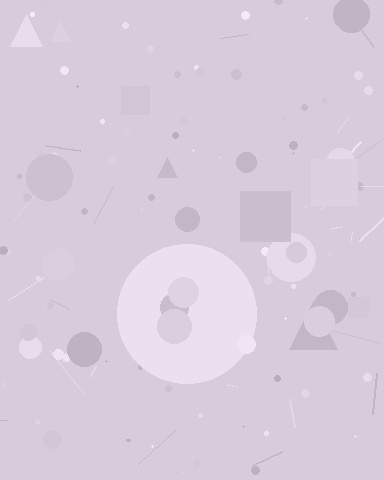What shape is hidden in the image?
A circle is hidden in the image.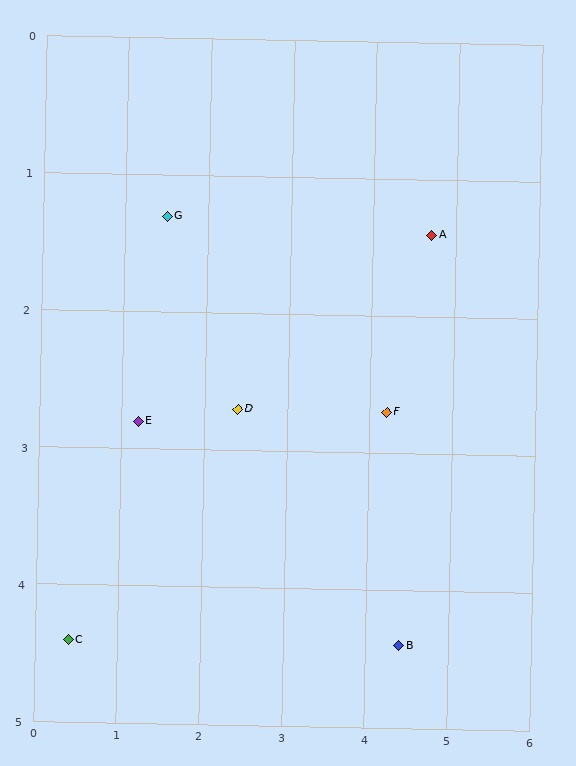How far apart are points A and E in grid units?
Points A and E are about 3.8 grid units apart.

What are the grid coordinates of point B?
Point B is at approximately (4.4, 4.4).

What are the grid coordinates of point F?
Point F is at approximately (4.2, 2.7).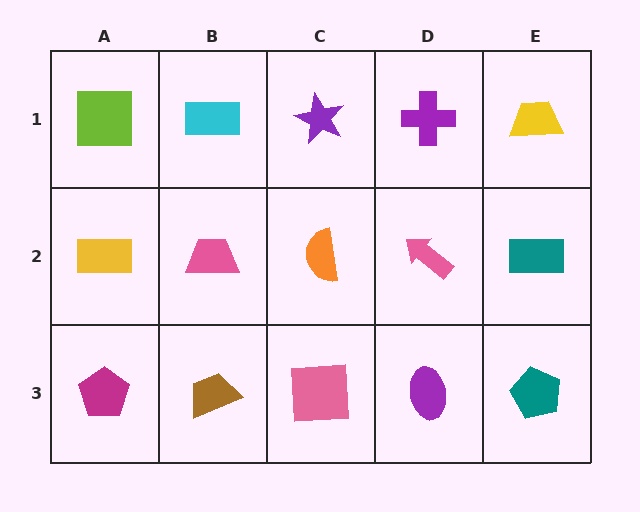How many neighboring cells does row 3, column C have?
3.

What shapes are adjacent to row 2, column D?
A purple cross (row 1, column D), a purple ellipse (row 3, column D), an orange semicircle (row 2, column C), a teal rectangle (row 2, column E).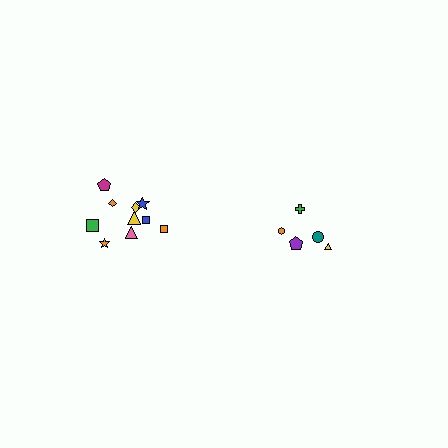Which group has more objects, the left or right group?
The left group.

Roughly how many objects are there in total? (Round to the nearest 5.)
Roughly 15 objects in total.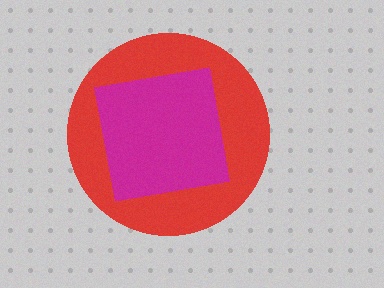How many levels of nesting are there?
2.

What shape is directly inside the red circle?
The magenta square.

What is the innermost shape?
The magenta square.